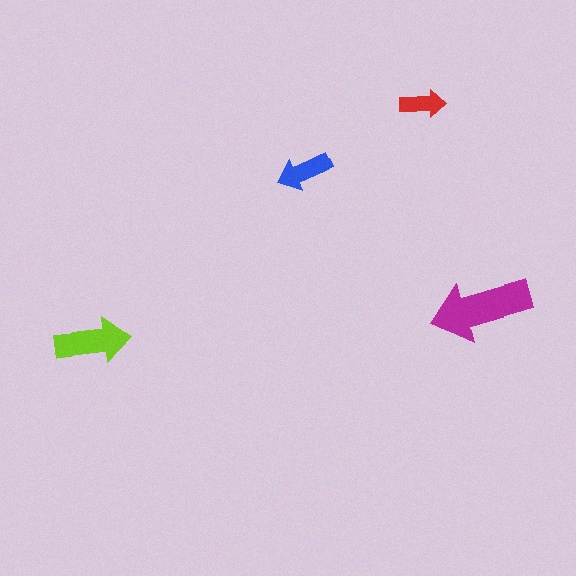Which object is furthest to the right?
The magenta arrow is rightmost.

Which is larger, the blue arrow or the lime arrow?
The lime one.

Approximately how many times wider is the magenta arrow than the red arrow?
About 2 times wider.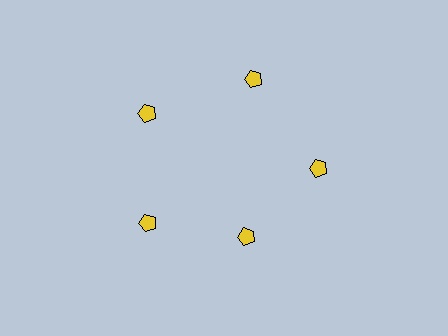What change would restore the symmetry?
The symmetry would be restored by moving it outward, back onto the ring so that all 5 pentagons sit at equal angles and equal distance from the center.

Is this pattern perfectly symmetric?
No. The 5 yellow pentagons are arranged in a ring, but one element near the 5 o'clock position is pulled inward toward the center, breaking the 5-fold rotational symmetry.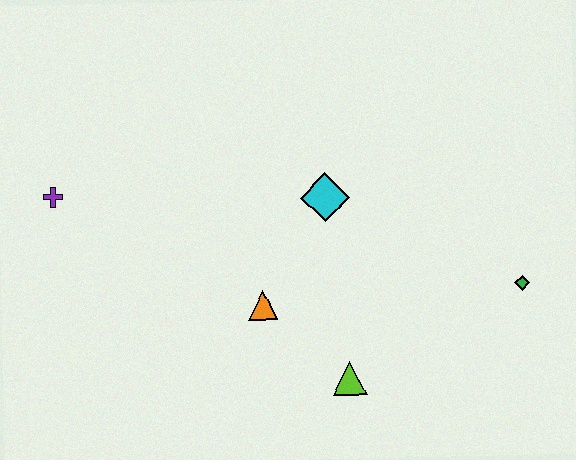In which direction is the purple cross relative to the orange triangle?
The purple cross is to the left of the orange triangle.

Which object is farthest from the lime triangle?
The purple cross is farthest from the lime triangle.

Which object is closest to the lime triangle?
The orange triangle is closest to the lime triangle.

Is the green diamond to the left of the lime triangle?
No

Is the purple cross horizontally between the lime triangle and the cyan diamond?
No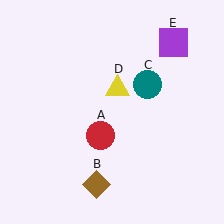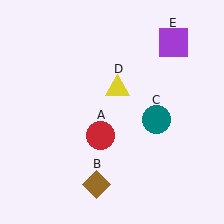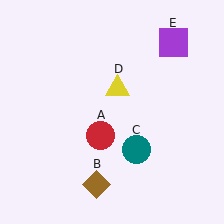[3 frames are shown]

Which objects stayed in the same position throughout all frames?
Red circle (object A) and brown diamond (object B) and yellow triangle (object D) and purple square (object E) remained stationary.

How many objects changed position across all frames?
1 object changed position: teal circle (object C).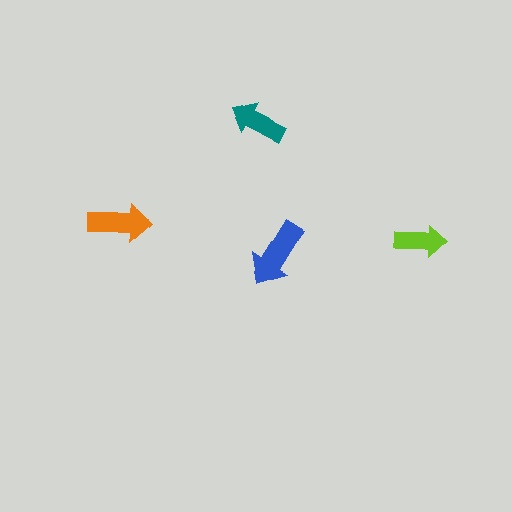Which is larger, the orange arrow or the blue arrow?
The blue one.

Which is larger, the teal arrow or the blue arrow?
The blue one.